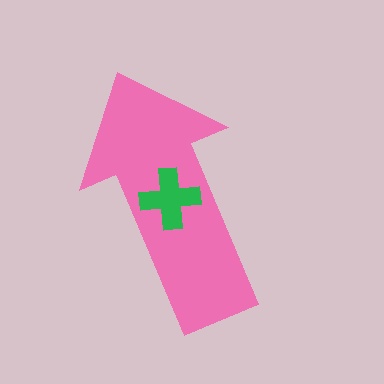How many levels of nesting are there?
2.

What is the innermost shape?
The green cross.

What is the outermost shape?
The pink arrow.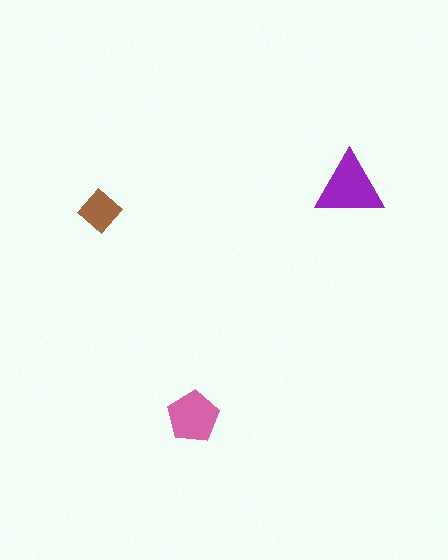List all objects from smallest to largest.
The brown diamond, the pink pentagon, the purple triangle.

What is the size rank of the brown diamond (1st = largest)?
3rd.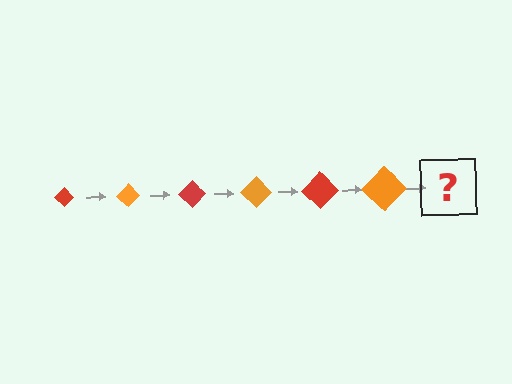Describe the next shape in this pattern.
It should be a red diamond, larger than the previous one.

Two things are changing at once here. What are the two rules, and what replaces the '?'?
The two rules are that the diamond grows larger each step and the color cycles through red and orange. The '?' should be a red diamond, larger than the previous one.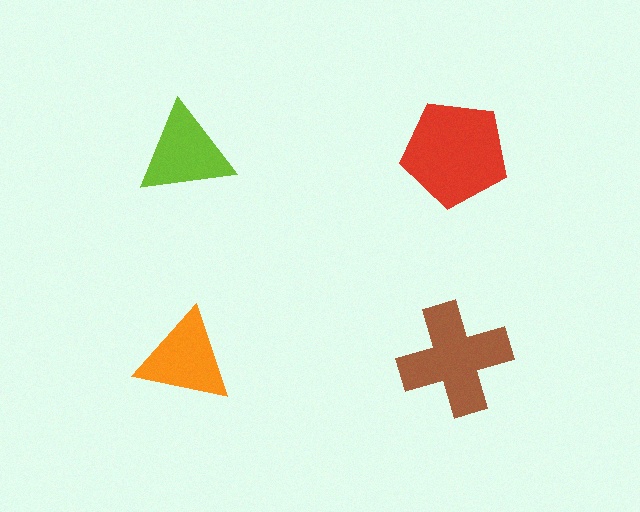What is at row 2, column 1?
An orange triangle.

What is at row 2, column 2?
A brown cross.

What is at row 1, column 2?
A red pentagon.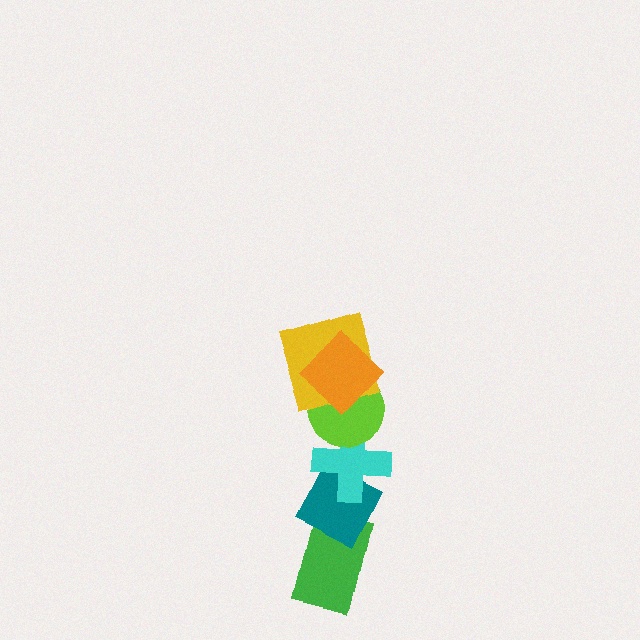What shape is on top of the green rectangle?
The teal diamond is on top of the green rectangle.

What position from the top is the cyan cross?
The cyan cross is 4th from the top.